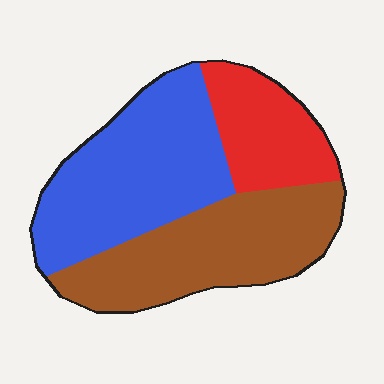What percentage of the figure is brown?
Brown takes up about three eighths (3/8) of the figure.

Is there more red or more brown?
Brown.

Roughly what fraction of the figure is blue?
Blue takes up between a third and a half of the figure.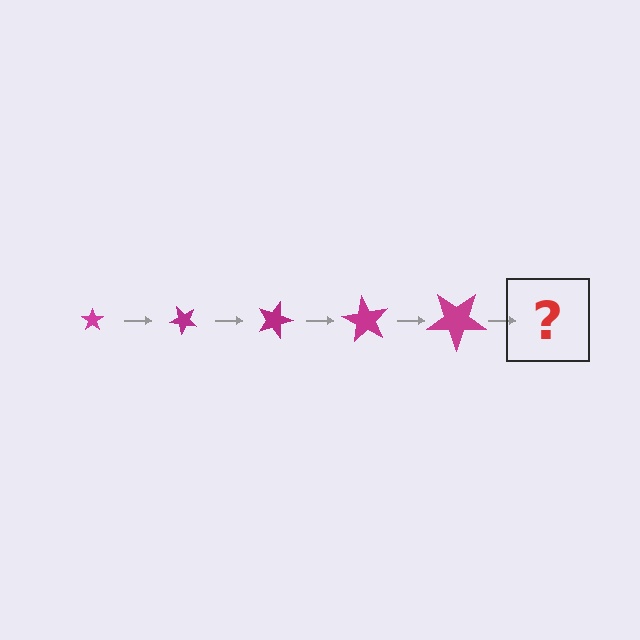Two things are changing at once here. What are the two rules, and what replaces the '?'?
The two rules are that the star grows larger each step and it rotates 45 degrees each step. The '?' should be a star, larger than the previous one and rotated 225 degrees from the start.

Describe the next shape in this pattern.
It should be a star, larger than the previous one and rotated 225 degrees from the start.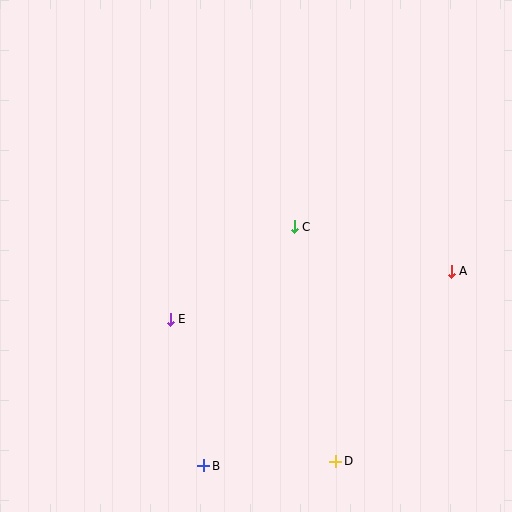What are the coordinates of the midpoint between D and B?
The midpoint between D and B is at (270, 464).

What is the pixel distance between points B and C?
The distance between B and C is 256 pixels.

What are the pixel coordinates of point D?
Point D is at (336, 461).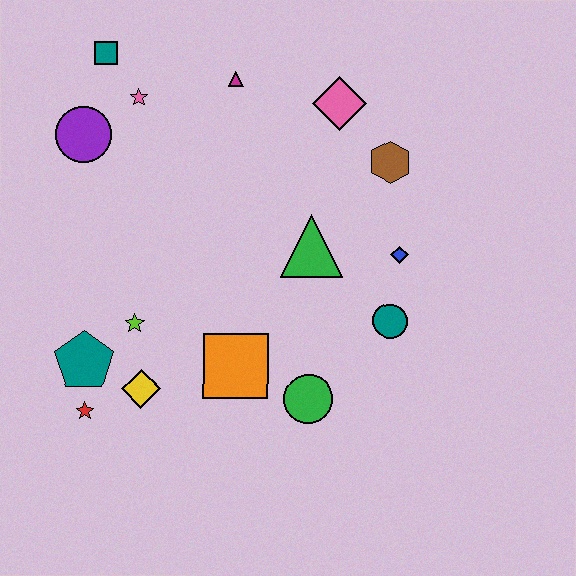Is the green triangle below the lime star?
No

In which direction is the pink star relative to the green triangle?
The pink star is to the left of the green triangle.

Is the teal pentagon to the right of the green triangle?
No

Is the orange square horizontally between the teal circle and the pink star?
Yes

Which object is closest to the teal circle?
The blue diamond is closest to the teal circle.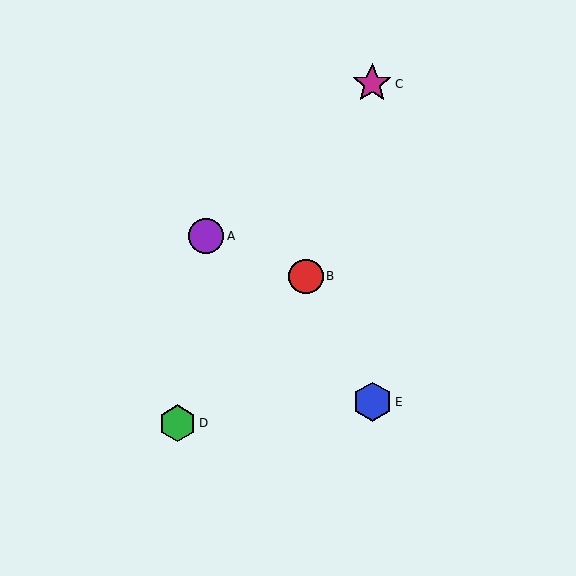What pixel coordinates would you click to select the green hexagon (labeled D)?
Click at (178, 423) to select the green hexagon D.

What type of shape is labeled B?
Shape B is a red circle.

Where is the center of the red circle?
The center of the red circle is at (306, 276).